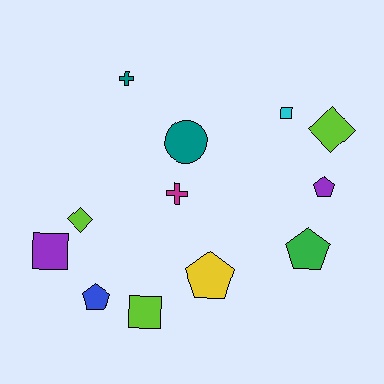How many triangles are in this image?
There are no triangles.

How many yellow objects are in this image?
There is 1 yellow object.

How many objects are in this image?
There are 12 objects.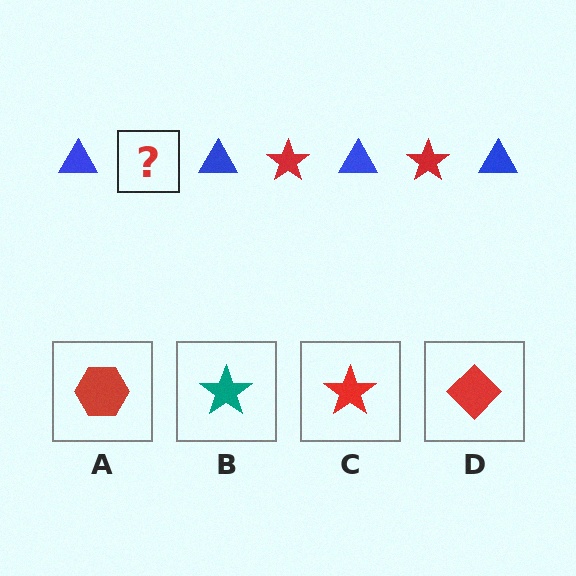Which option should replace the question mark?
Option C.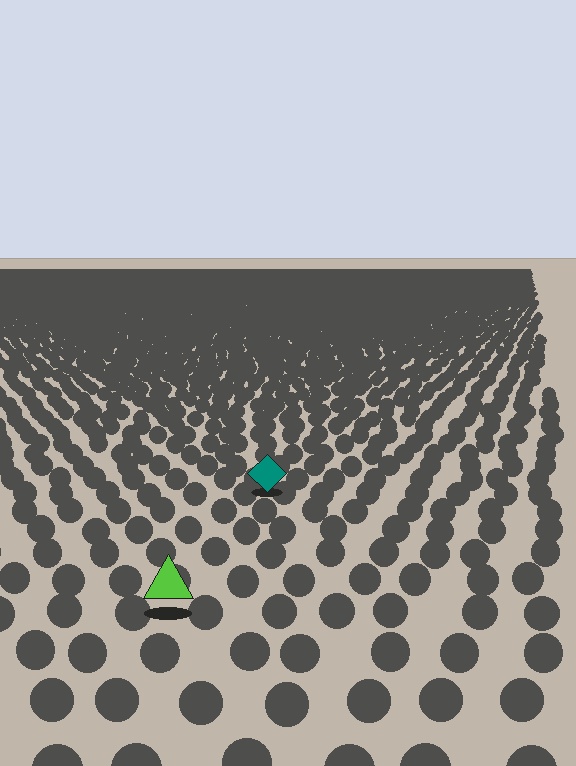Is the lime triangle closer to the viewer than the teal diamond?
Yes. The lime triangle is closer — you can tell from the texture gradient: the ground texture is coarser near it.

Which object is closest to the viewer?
The lime triangle is closest. The texture marks near it are larger and more spread out.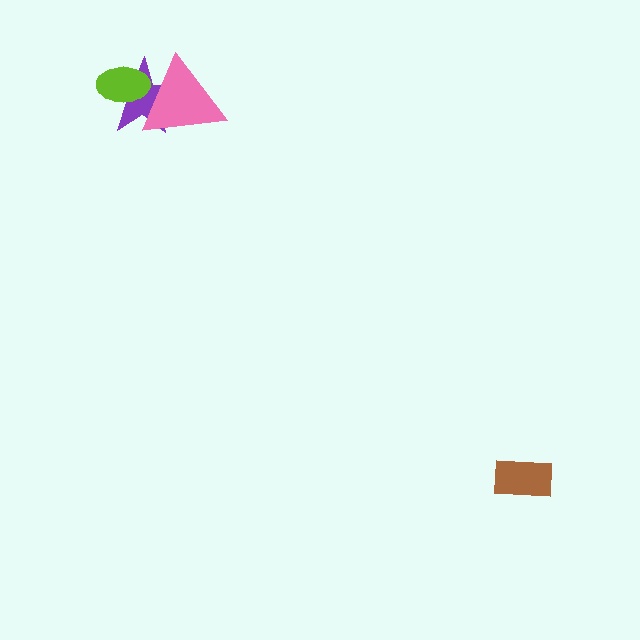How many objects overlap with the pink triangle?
2 objects overlap with the pink triangle.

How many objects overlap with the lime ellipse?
2 objects overlap with the lime ellipse.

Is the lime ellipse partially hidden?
Yes, it is partially covered by another shape.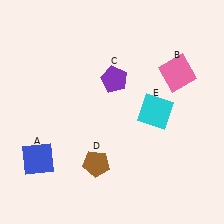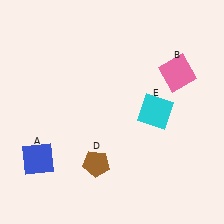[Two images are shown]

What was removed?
The purple pentagon (C) was removed in Image 2.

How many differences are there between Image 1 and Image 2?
There is 1 difference between the two images.